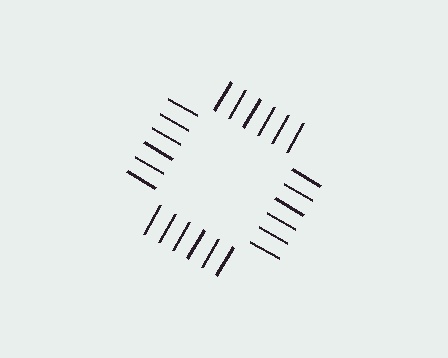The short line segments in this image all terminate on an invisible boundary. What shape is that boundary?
An illusory square — the line segments terminate on its edges but no continuous stroke is drawn.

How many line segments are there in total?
24 — 6 along each of the 4 edges.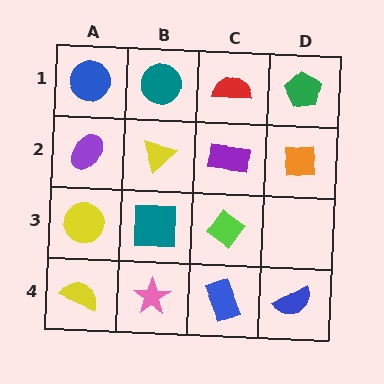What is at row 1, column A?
A blue circle.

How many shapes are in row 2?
4 shapes.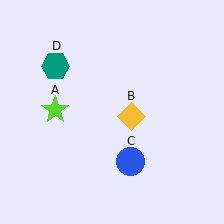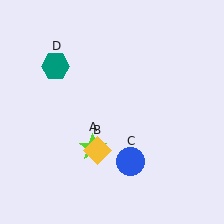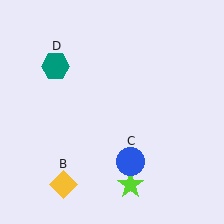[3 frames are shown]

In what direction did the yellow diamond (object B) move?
The yellow diamond (object B) moved down and to the left.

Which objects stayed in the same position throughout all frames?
Blue circle (object C) and teal hexagon (object D) remained stationary.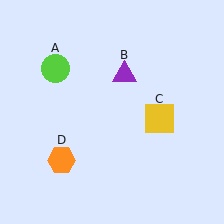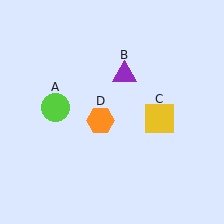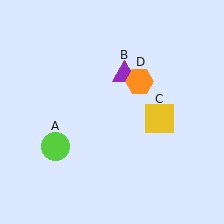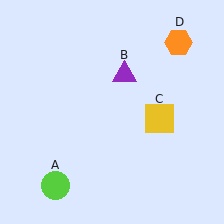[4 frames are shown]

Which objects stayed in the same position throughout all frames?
Purple triangle (object B) and yellow square (object C) remained stationary.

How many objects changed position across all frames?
2 objects changed position: lime circle (object A), orange hexagon (object D).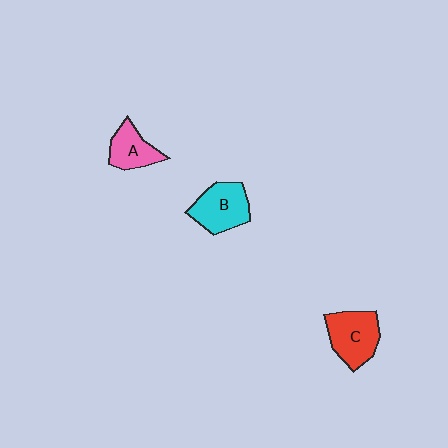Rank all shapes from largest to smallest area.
From largest to smallest: C (red), B (cyan), A (pink).